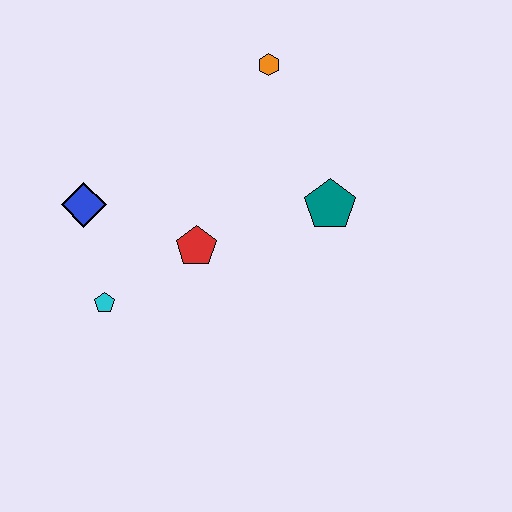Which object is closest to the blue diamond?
The cyan pentagon is closest to the blue diamond.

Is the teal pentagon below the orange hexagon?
Yes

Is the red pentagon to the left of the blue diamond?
No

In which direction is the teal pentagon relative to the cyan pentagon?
The teal pentagon is to the right of the cyan pentagon.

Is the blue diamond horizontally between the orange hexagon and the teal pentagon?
No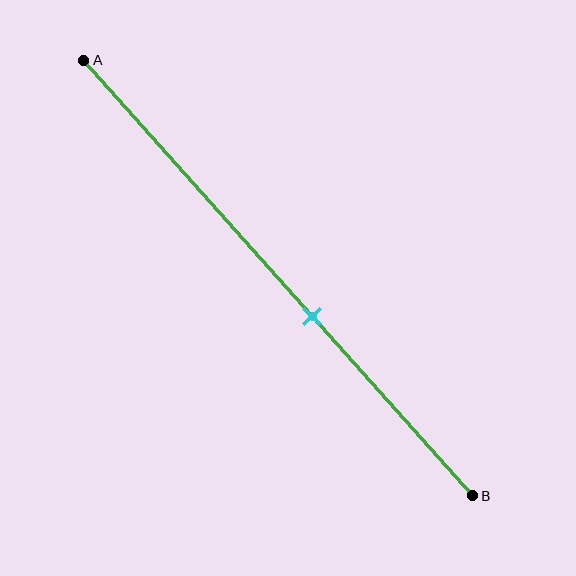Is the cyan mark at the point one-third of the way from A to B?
No, the mark is at about 60% from A, not at the 33% one-third point.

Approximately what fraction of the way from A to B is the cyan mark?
The cyan mark is approximately 60% of the way from A to B.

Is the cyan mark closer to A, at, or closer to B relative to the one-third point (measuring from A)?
The cyan mark is closer to point B than the one-third point of segment AB.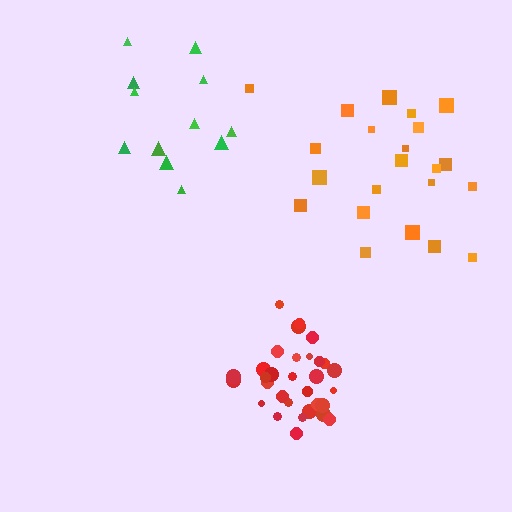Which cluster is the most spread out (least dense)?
Green.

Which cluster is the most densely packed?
Red.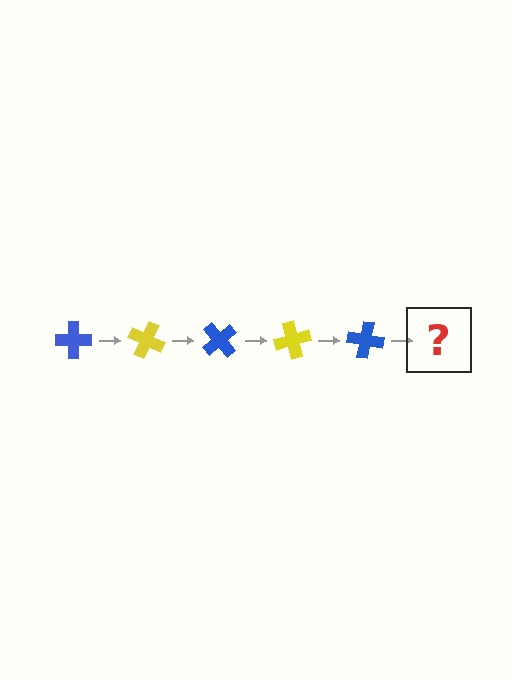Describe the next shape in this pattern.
It should be a yellow cross, rotated 125 degrees from the start.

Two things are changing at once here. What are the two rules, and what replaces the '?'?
The two rules are that it rotates 25 degrees each step and the color cycles through blue and yellow. The '?' should be a yellow cross, rotated 125 degrees from the start.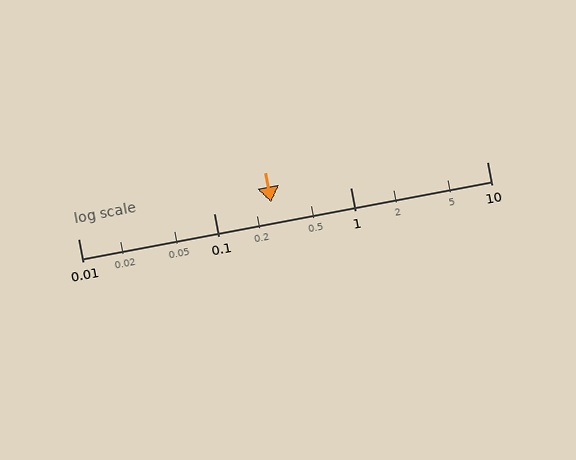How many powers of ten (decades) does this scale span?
The scale spans 3 decades, from 0.01 to 10.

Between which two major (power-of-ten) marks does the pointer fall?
The pointer is between 0.1 and 1.